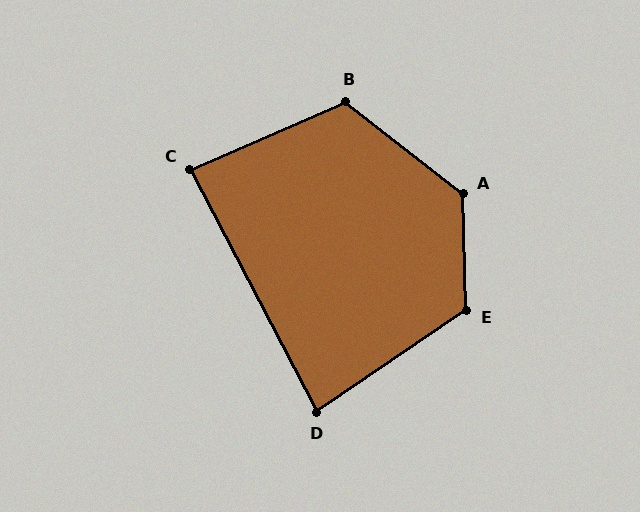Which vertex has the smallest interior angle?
D, at approximately 83 degrees.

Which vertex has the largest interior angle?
A, at approximately 129 degrees.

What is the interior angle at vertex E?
Approximately 122 degrees (obtuse).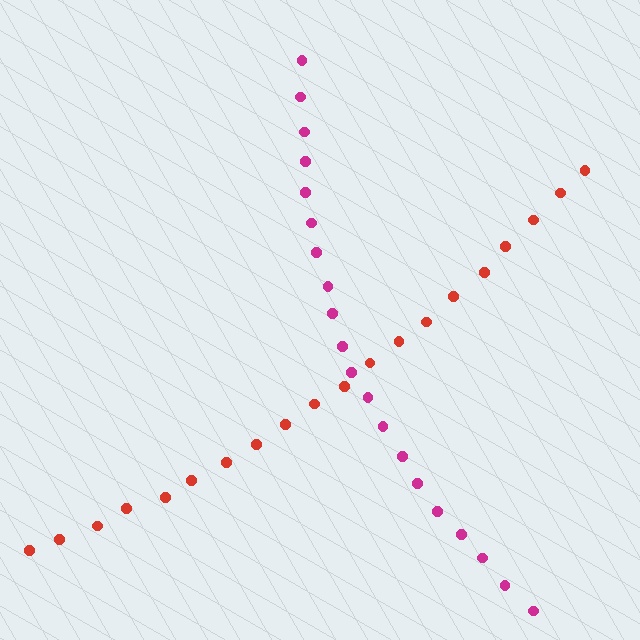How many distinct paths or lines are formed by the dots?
There are 2 distinct paths.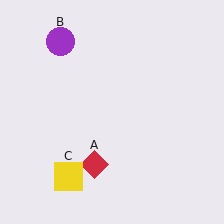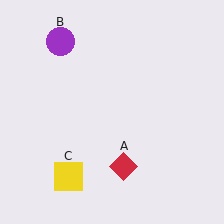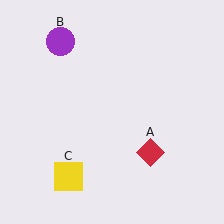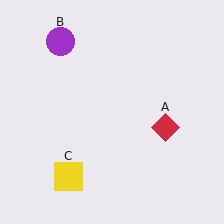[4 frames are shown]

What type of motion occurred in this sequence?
The red diamond (object A) rotated counterclockwise around the center of the scene.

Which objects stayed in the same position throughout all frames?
Purple circle (object B) and yellow square (object C) remained stationary.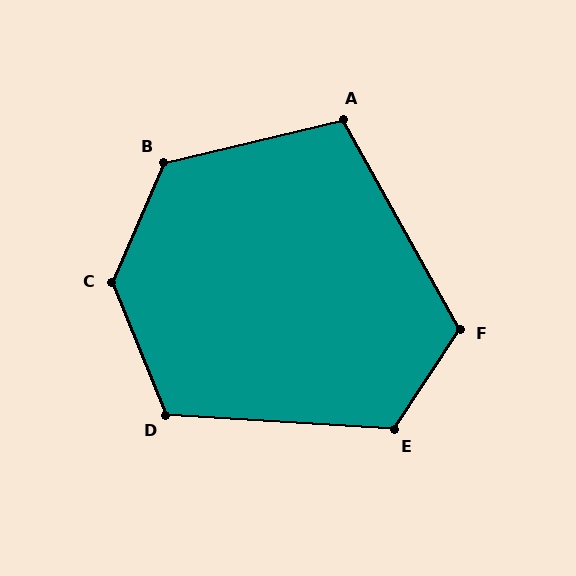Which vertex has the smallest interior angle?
A, at approximately 106 degrees.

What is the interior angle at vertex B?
Approximately 127 degrees (obtuse).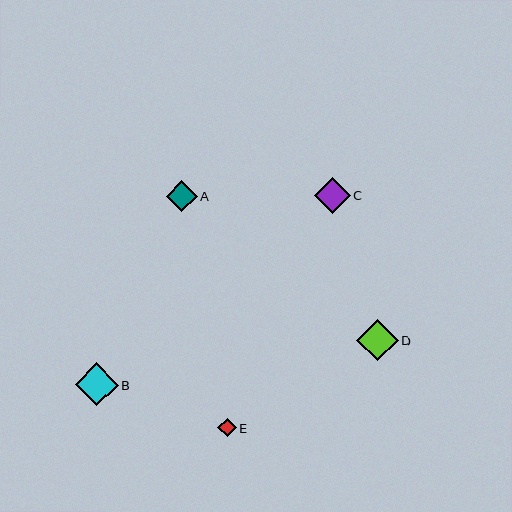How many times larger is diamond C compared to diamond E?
Diamond C is approximately 2.0 times the size of diamond E.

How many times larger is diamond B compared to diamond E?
Diamond B is approximately 2.3 times the size of diamond E.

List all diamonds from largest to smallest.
From largest to smallest: B, D, C, A, E.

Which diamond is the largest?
Diamond B is the largest with a size of approximately 42 pixels.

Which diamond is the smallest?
Diamond E is the smallest with a size of approximately 18 pixels.